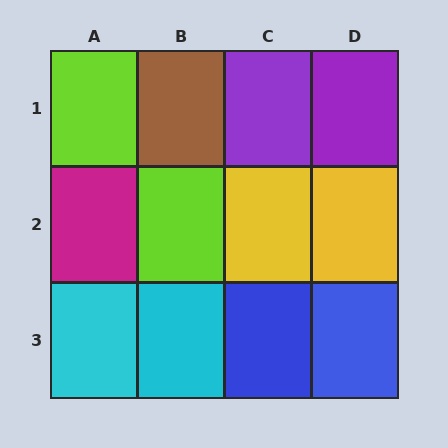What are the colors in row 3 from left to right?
Cyan, cyan, blue, blue.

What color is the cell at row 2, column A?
Magenta.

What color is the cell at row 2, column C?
Yellow.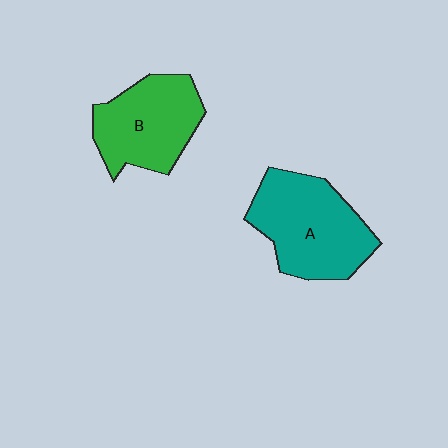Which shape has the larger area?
Shape A (teal).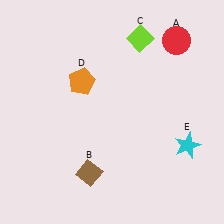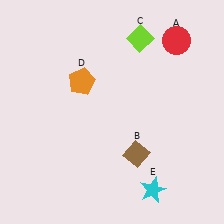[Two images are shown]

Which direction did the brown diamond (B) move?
The brown diamond (B) moved right.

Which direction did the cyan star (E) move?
The cyan star (E) moved down.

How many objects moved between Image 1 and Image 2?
2 objects moved between the two images.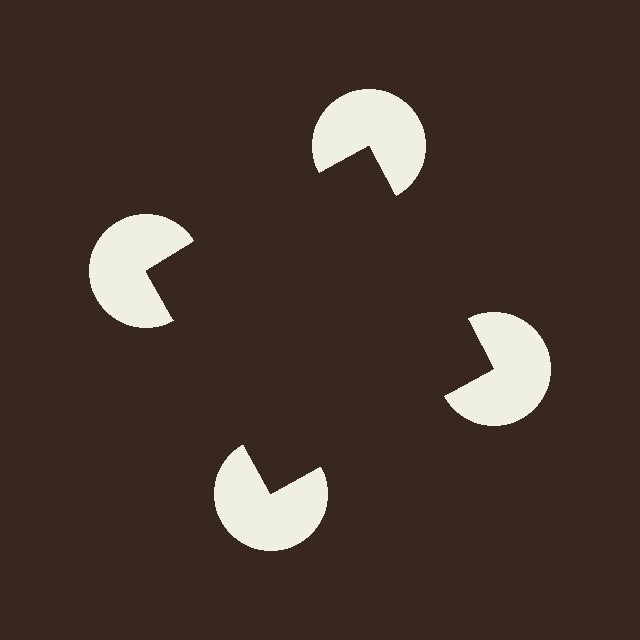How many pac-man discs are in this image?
There are 4 — one at each vertex of the illusory square.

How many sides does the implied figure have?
4 sides.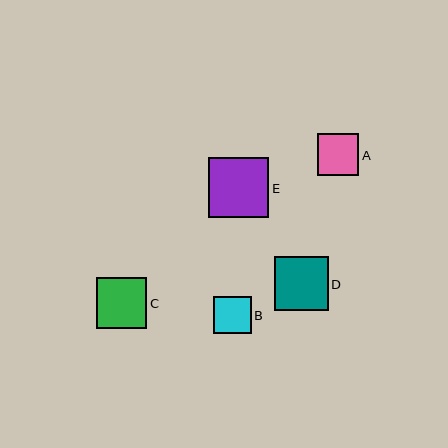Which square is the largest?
Square E is the largest with a size of approximately 60 pixels.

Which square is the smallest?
Square B is the smallest with a size of approximately 37 pixels.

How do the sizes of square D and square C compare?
Square D and square C are approximately the same size.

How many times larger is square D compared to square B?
Square D is approximately 1.4 times the size of square B.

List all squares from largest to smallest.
From largest to smallest: E, D, C, A, B.